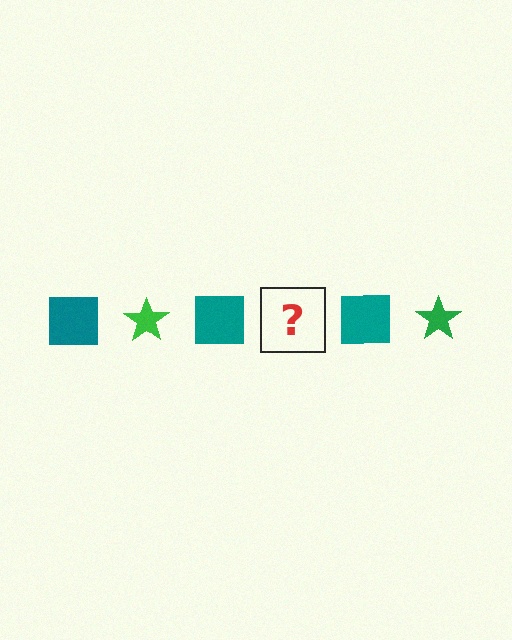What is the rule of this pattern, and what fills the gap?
The rule is that the pattern alternates between teal square and green star. The gap should be filled with a green star.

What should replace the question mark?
The question mark should be replaced with a green star.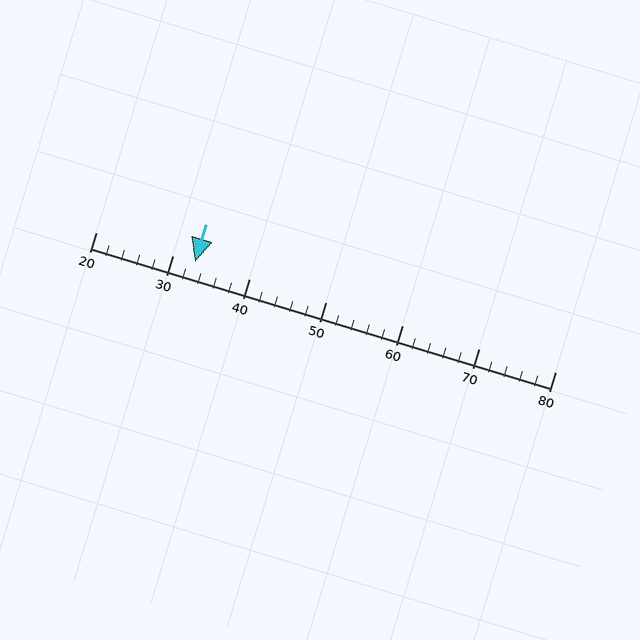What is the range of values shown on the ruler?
The ruler shows values from 20 to 80.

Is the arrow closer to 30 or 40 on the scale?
The arrow is closer to 30.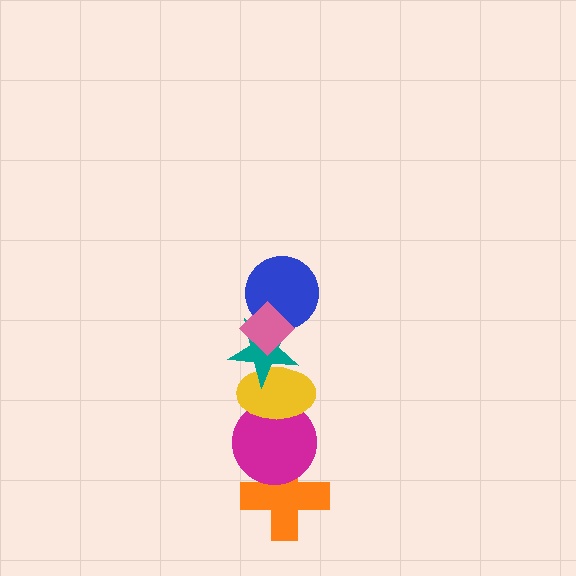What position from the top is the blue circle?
The blue circle is 2nd from the top.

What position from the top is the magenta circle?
The magenta circle is 5th from the top.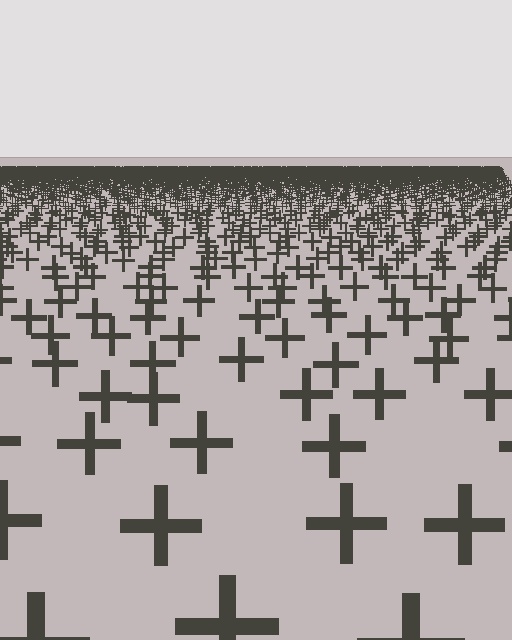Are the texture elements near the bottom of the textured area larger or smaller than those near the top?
Larger. Near the bottom, elements are closer to the viewer and appear at a bigger on-screen size.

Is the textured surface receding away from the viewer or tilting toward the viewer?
The surface is receding away from the viewer. Texture elements get smaller and denser toward the top.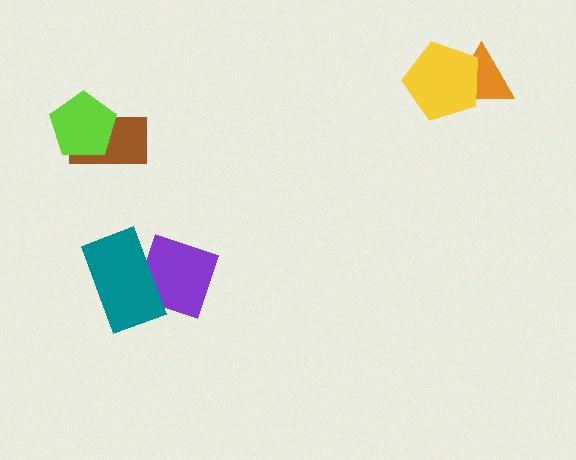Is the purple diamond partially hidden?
Yes, it is partially covered by another shape.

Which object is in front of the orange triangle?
The yellow pentagon is in front of the orange triangle.